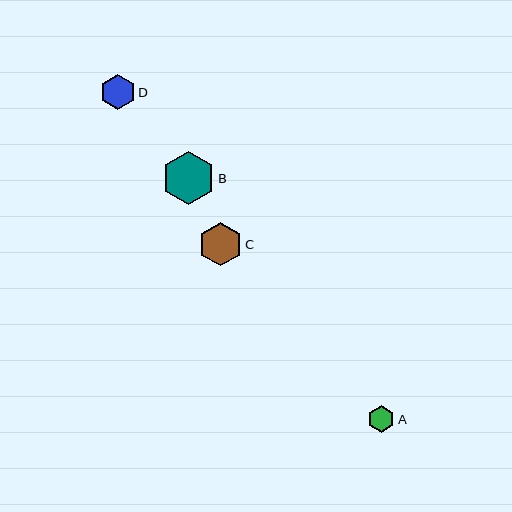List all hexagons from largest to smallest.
From largest to smallest: B, C, D, A.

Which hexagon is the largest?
Hexagon B is the largest with a size of approximately 53 pixels.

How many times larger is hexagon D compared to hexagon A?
Hexagon D is approximately 1.3 times the size of hexagon A.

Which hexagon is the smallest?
Hexagon A is the smallest with a size of approximately 27 pixels.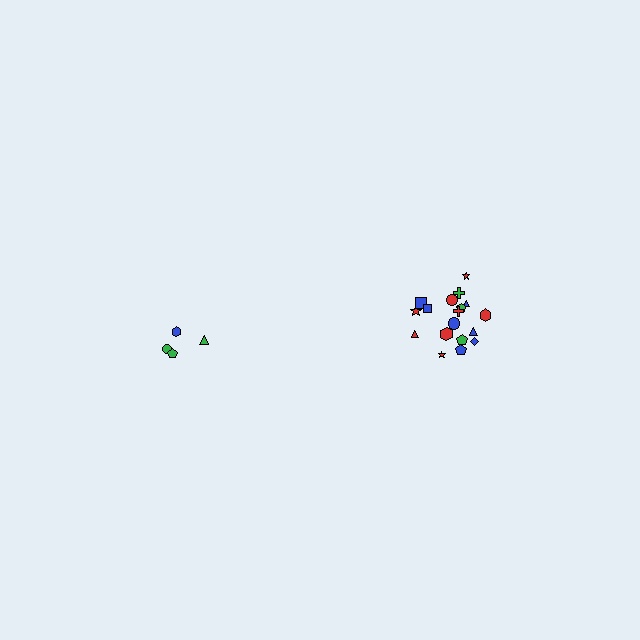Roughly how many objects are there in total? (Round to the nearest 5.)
Roughly 20 objects in total.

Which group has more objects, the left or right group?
The right group.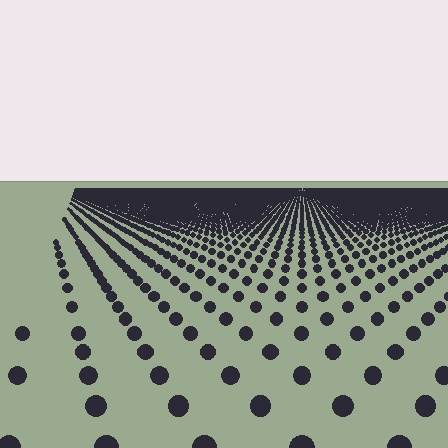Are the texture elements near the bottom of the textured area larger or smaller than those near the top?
Larger. Near the bottom, elements are closer to the viewer and appear at a bigger on-screen size.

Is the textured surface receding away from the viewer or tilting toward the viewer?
The surface is receding away from the viewer. Texture elements get smaller and denser toward the top.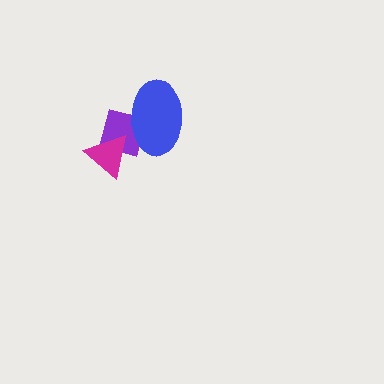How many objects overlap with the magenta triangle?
1 object overlaps with the magenta triangle.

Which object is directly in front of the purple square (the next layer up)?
The magenta triangle is directly in front of the purple square.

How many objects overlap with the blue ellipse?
1 object overlaps with the blue ellipse.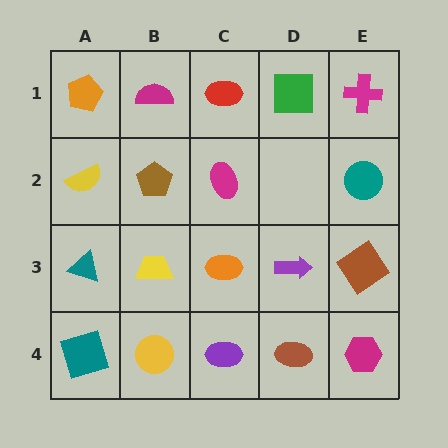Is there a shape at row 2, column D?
No, that cell is empty.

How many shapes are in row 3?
5 shapes.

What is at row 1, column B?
A magenta semicircle.